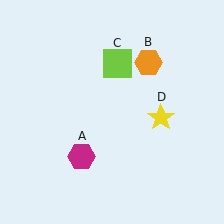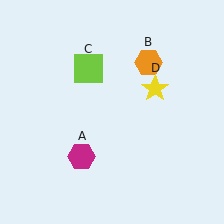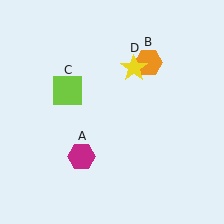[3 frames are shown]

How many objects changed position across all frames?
2 objects changed position: lime square (object C), yellow star (object D).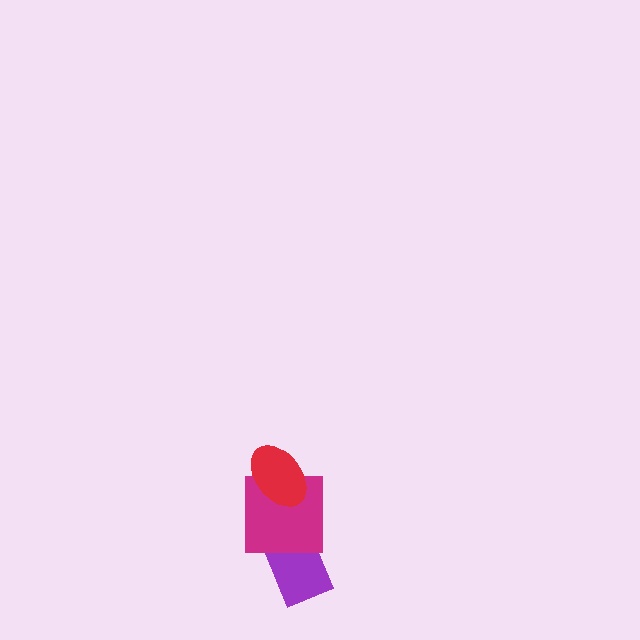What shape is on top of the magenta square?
The red ellipse is on top of the magenta square.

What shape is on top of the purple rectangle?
The magenta square is on top of the purple rectangle.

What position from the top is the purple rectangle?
The purple rectangle is 3rd from the top.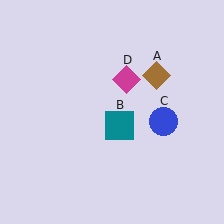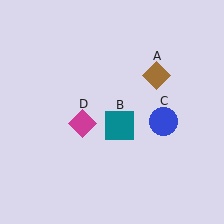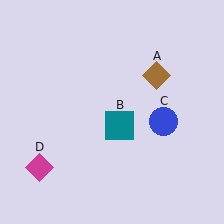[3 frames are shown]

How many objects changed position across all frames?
1 object changed position: magenta diamond (object D).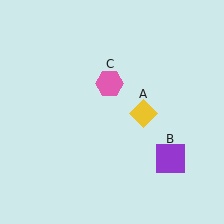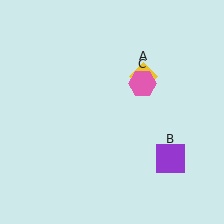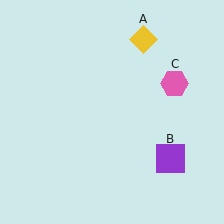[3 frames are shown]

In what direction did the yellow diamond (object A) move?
The yellow diamond (object A) moved up.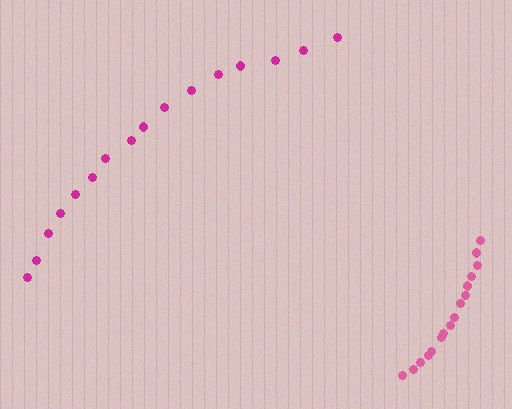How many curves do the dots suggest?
There are 2 distinct paths.